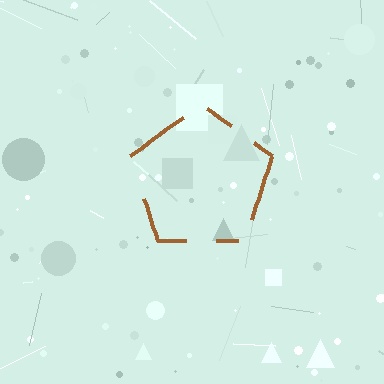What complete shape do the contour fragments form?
The contour fragments form a pentagon.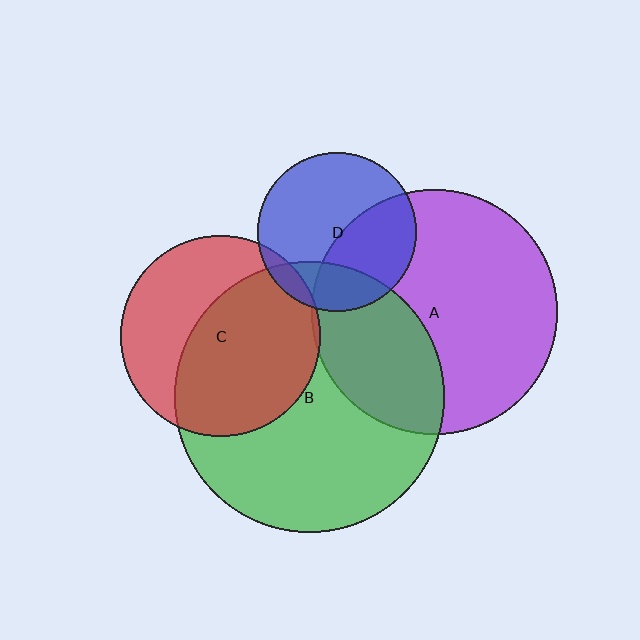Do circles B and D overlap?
Yes.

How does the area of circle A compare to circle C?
Approximately 1.5 times.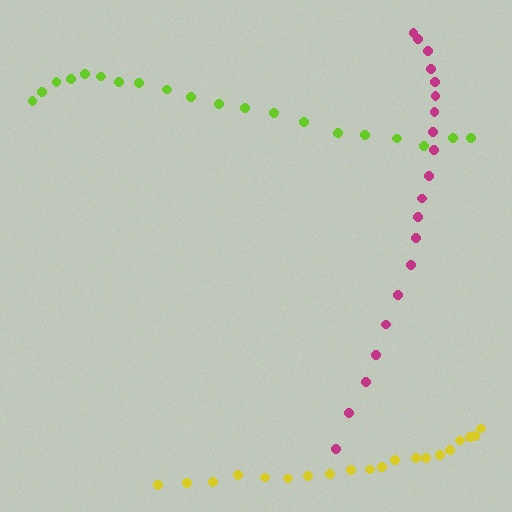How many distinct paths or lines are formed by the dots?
There are 3 distinct paths.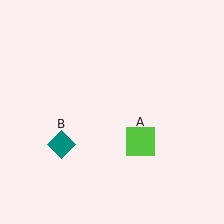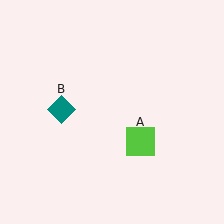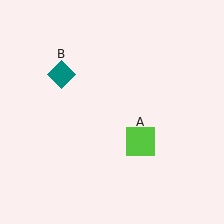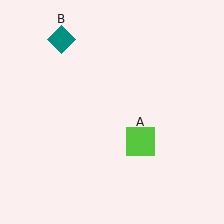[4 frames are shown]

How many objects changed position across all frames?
1 object changed position: teal diamond (object B).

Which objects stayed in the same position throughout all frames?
Lime square (object A) remained stationary.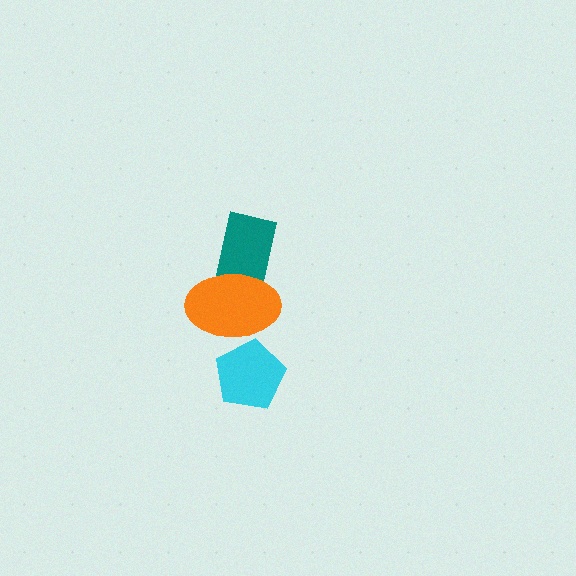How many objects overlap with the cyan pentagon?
1 object overlaps with the cyan pentagon.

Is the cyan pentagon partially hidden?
Yes, it is partially covered by another shape.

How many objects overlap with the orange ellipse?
2 objects overlap with the orange ellipse.